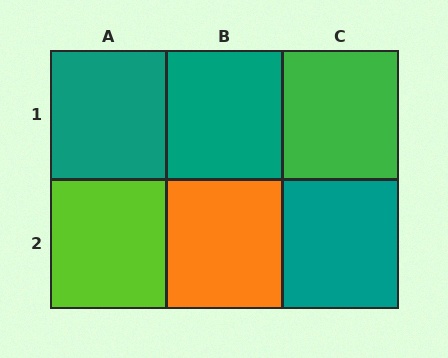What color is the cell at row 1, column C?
Green.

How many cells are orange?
1 cell is orange.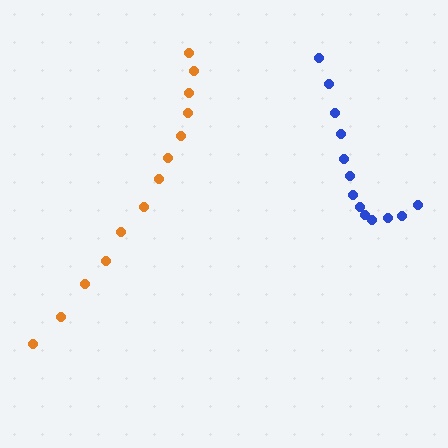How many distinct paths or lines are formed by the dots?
There are 2 distinct paths.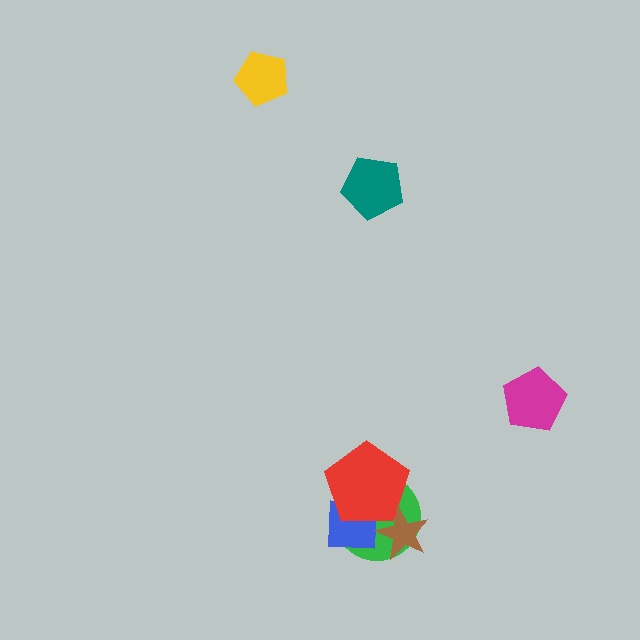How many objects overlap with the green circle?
3 objects overlap with the green circle.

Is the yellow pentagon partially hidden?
No, no other shape covers it.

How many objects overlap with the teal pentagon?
0 objects overlap with the teal pentagon.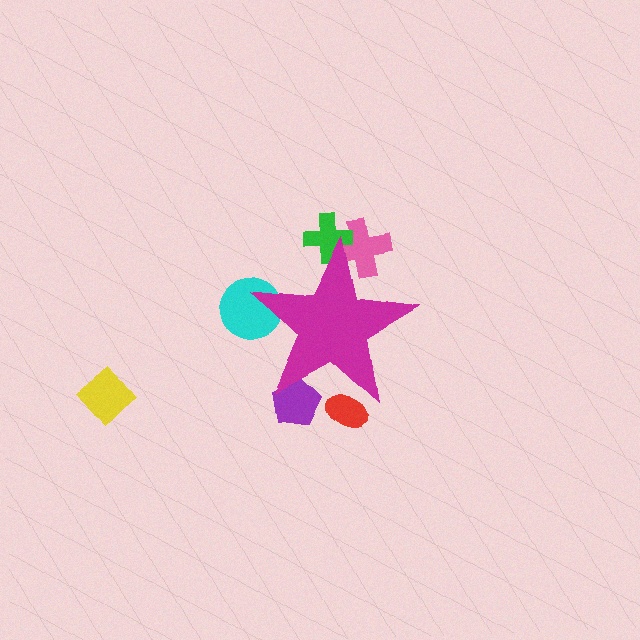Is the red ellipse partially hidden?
Yes, the red ellipse is partially hidden behind the magenta star.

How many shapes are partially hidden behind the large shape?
5 shapes are partially hidden.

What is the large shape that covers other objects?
A magenta star.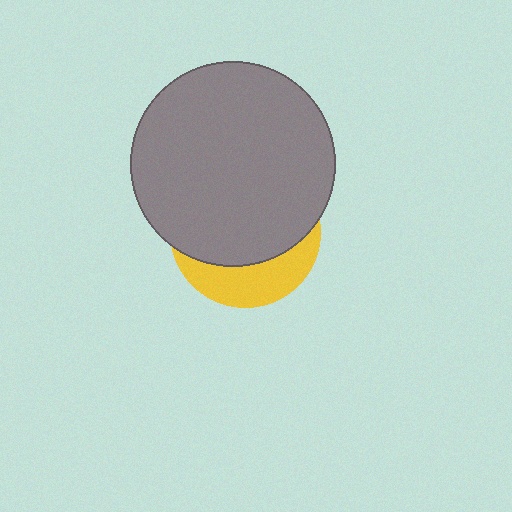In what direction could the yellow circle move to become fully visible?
The yellow circle could move down. That would shift it out from behind the gray circle entirely.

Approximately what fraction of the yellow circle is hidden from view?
Roughly 70% of the yellow circle is hidden behind the gray circle.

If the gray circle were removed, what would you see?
You would see the complete yellow circle.